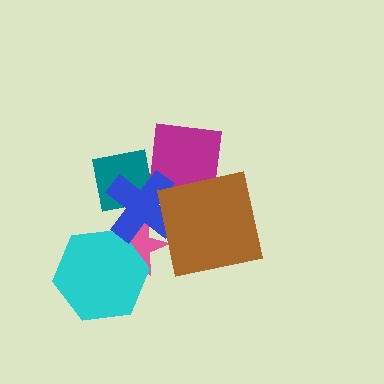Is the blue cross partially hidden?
Yes, it is partially covered by another shape.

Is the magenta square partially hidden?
Yes, it is partially covered by another shape.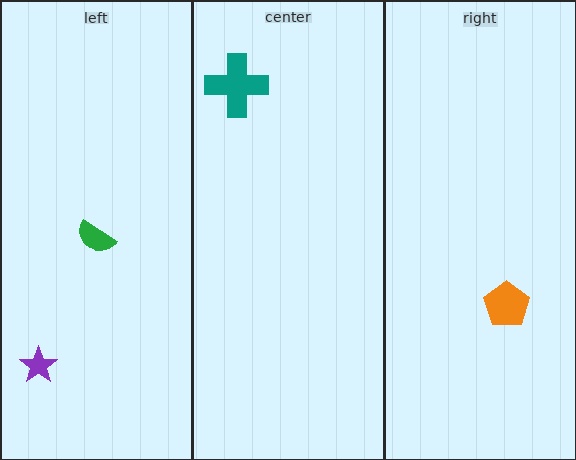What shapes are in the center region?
The teal cross.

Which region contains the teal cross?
The center region.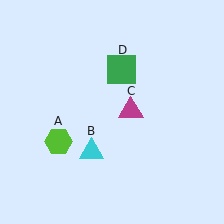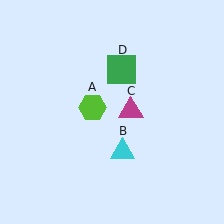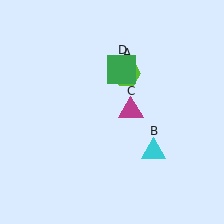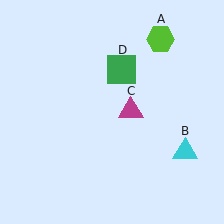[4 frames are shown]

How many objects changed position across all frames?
2 objects changed position: lime hexagon (object A), cyan triangle (object B).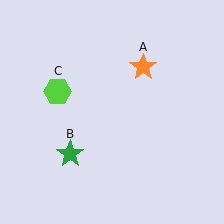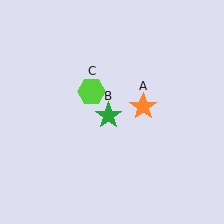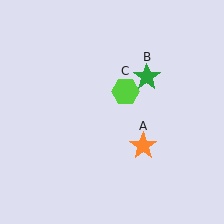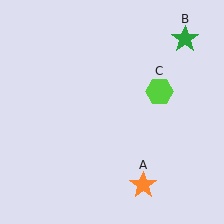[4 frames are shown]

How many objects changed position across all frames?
3 objects changed position: orange star (object A), green star (object B), lime hexagon (object C).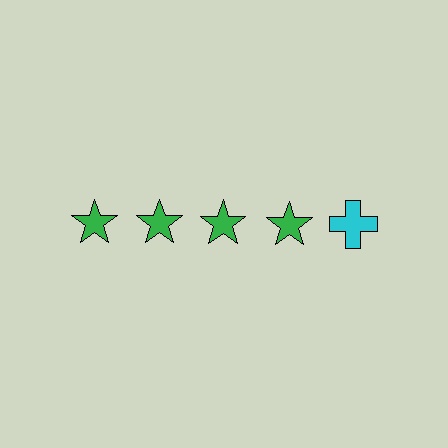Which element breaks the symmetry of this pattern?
The cyan cross in the top row, rightmost column breaks the symmetry. All other shapes are green stars.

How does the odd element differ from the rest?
It differs in both color (cyan instead of green) and shape (cross instead of star).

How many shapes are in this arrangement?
There are 5 shapes arranged in a grid pattern.